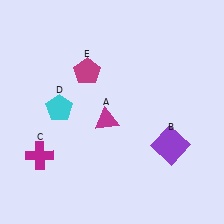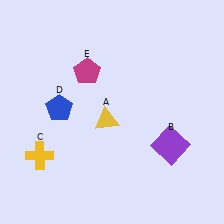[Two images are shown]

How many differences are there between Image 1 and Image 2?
There are 3 differences between the two images.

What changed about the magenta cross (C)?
In Image 1, C is magenta. In Image 2, it changed to yellow.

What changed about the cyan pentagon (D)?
In Image 1, D is cyan. In Image 2, it changed to blue.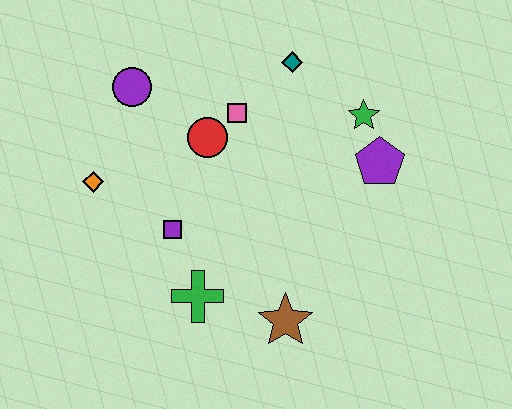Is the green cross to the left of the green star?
Yes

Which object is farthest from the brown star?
The purple circle is farthest from the brown star.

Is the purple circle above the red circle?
Yes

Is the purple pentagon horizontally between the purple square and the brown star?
No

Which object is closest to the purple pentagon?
The green star is closest to the purple pentagon.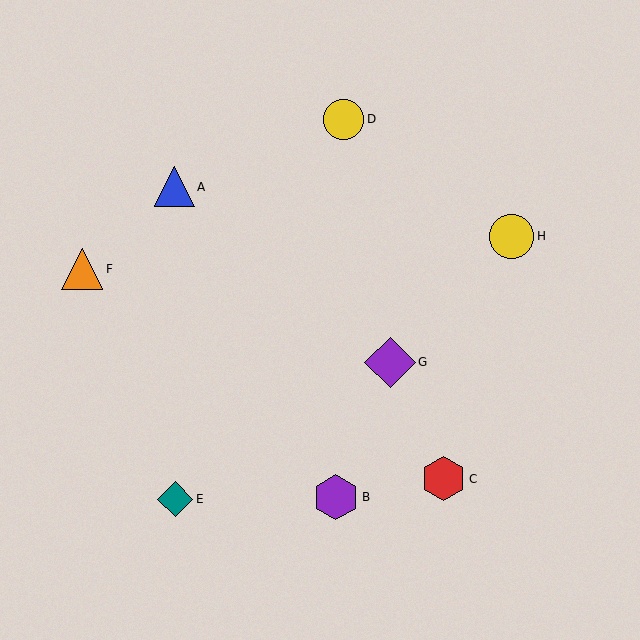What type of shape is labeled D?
Shape D is a yellow circle.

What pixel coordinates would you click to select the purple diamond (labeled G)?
Click at (390, 362) to select the purple diamond G.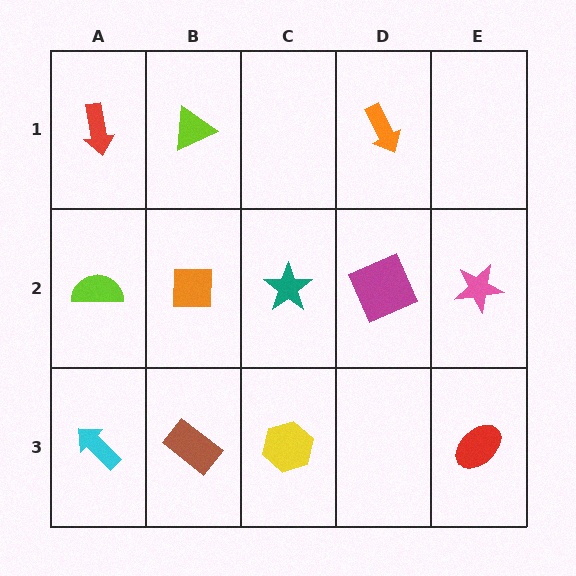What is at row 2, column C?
A teal star.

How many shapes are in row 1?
3 shapes.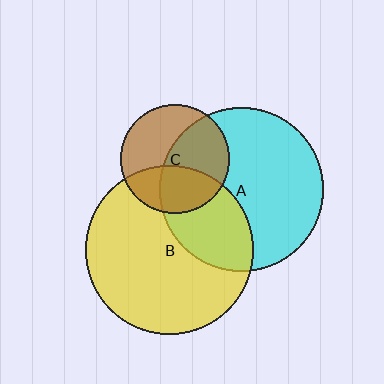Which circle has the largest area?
Circle B (yellow).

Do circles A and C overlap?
Yes.